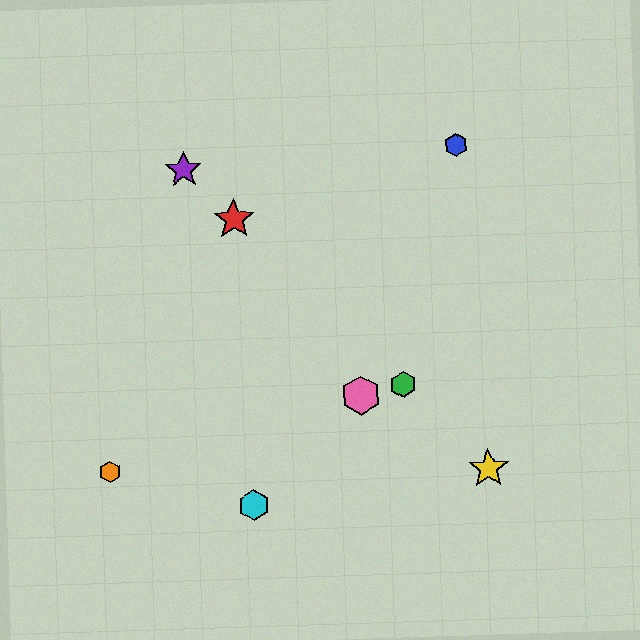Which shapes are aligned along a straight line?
The red star, the green hexagon, the yellow star, the purple star are aligned along a straight line.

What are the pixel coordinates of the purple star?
The purple star is at (183, 170).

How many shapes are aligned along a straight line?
4 shapes (the red star, the green hexagon, the yellow star, the purple star) are aligned along a straight line.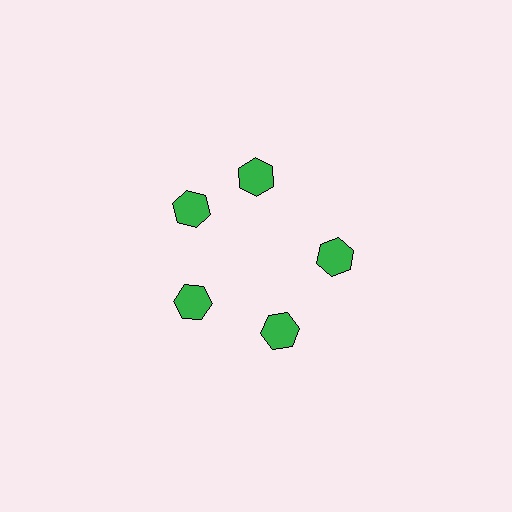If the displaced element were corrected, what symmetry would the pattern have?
It would have 5-fold rotational symmetry — the pattern would map onto itself every 72 degrees.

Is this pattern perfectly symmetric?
No. The 5 green hexagons are arranged in a ring, but one element near the 1 o'clock position is rotated out of alignment along the ring, breaking the 5-fold rotational symmetry.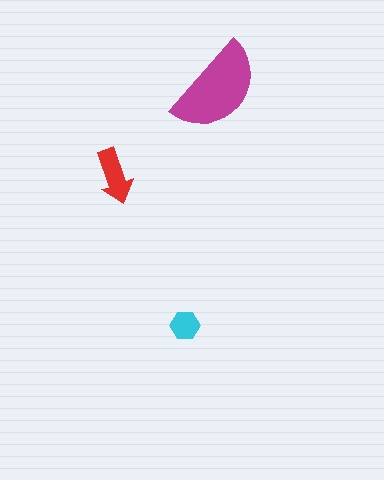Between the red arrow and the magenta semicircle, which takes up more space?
The magenta semicircle.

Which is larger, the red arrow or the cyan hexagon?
The red arrow.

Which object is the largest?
The magenta semicircle.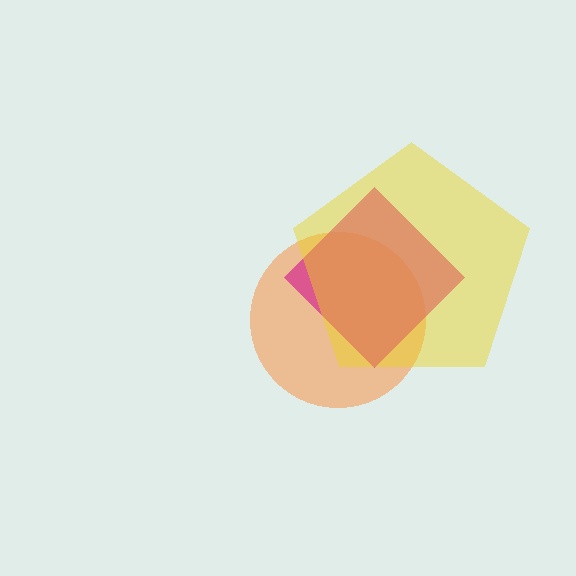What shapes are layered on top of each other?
The layered shapes are: an orange circle, a magenta diamond, a yellow pentagon.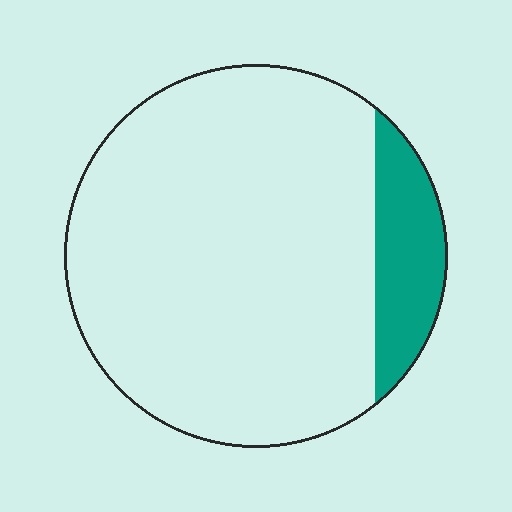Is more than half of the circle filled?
No.